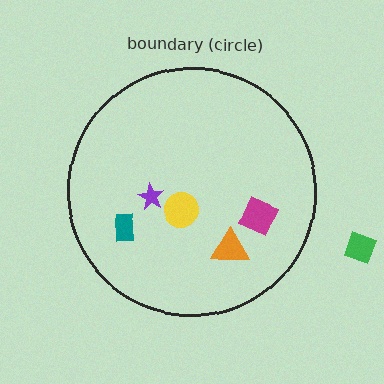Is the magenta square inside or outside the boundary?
Inside.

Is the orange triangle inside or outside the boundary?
Inside.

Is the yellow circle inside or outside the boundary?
Inside.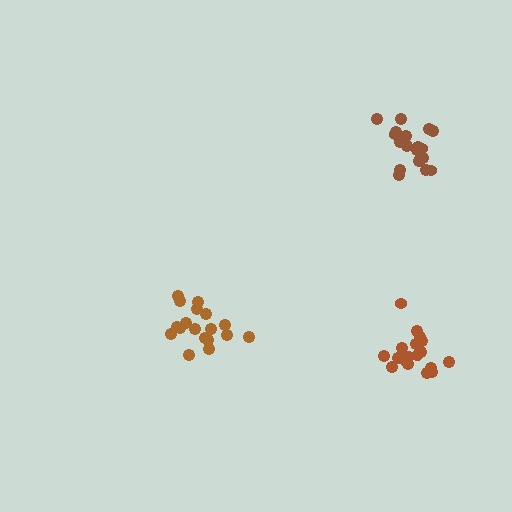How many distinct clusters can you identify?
There are 3 distinct clusters.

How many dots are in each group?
Group 1: 19 dots, Group 2: 19 dots, Group 3: 18 dots (56 total).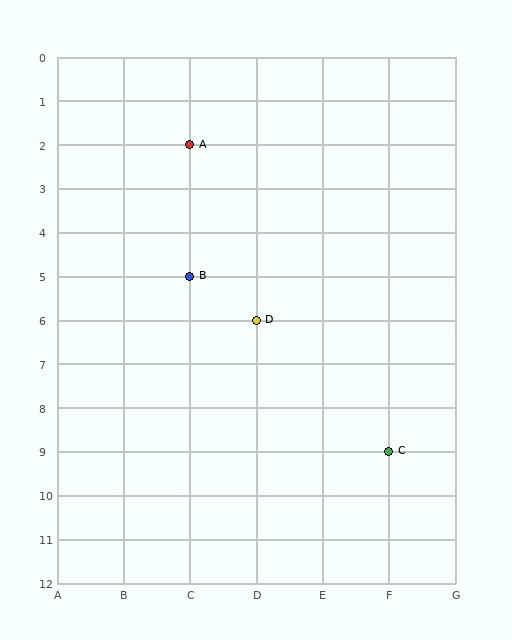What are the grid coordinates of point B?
Point B is at grid coordinates (C, 5).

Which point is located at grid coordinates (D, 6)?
Point D is at (D, 6).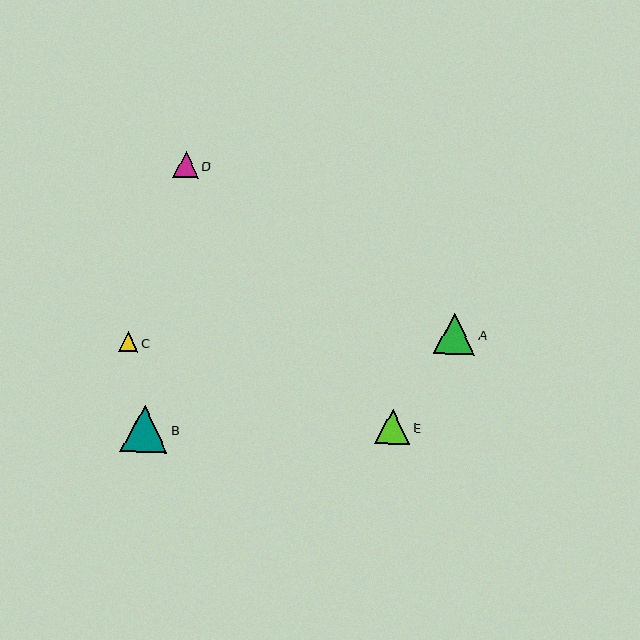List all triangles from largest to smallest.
From largest to smallest: B, A, E, D, C.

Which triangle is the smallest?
Triangle C is the smallest with a size of approximately 19 pixels.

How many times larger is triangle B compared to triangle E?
Triangle B is approximately 1.3 times the size of triangle E.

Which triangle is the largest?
Triangle B is the largest with a size of approximately 47 pixels.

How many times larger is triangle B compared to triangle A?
Triangle B is approximately 1.1 times the size of triangle A.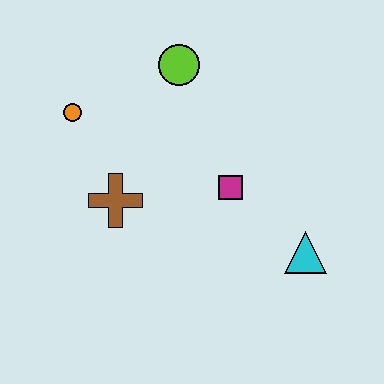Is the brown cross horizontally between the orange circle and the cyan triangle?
Yes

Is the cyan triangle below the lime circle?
Yes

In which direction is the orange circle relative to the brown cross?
The orange circle is above the brown cross.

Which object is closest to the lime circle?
The orange circle is closest to the lime circle.